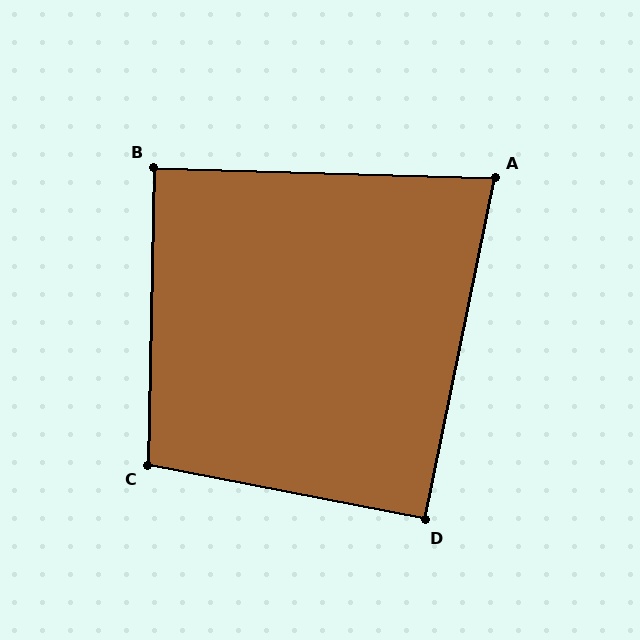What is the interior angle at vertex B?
Approximately 89 degrees (approximately right).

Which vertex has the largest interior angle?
C, at approximately 100 degrees.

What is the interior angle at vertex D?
Approximately 91 degrees (approximately right).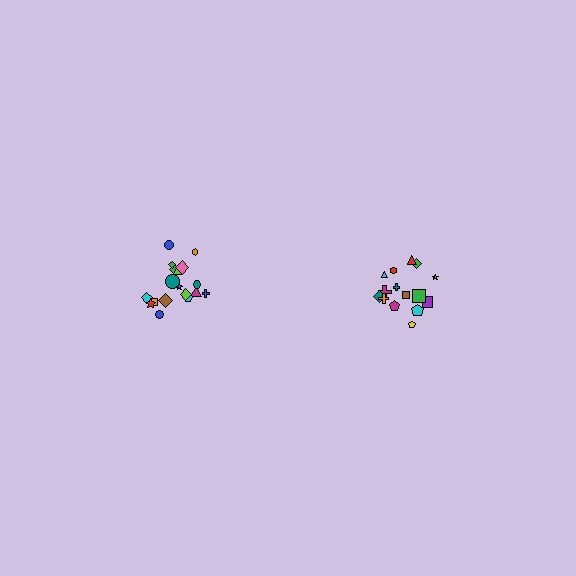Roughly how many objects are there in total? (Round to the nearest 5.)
Roughly 35 objects in total.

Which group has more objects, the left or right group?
The left group.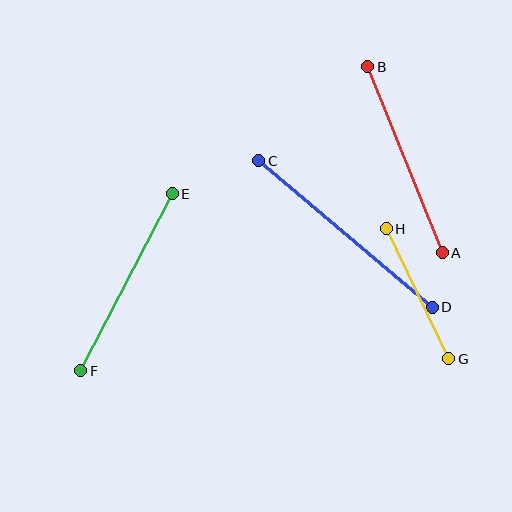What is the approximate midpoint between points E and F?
The midpoint is at approximately (126, 282) pixels.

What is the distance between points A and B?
The distance is approximately 201 pixels.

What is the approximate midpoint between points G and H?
The midpoint is at approximately (418, 294) pixels.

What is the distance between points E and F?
The distance is approximately 199 pixels.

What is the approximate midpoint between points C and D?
The midpoint is at approximately (346, 234) pixels.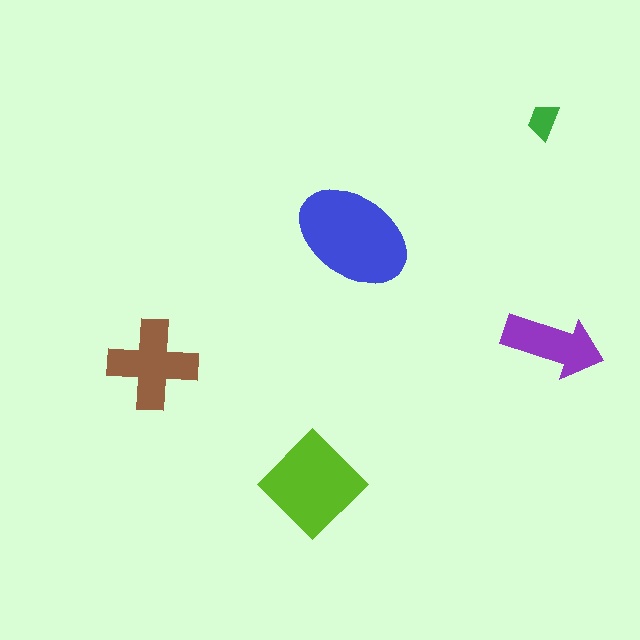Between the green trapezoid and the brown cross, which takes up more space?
The brown cross.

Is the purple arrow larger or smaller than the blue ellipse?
Smaller.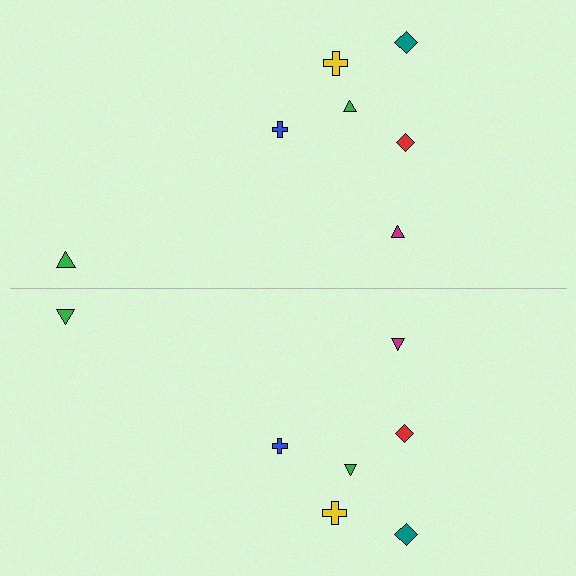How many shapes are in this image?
There are 14 shapes in this image.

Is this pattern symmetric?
Yes, this pattern has bilateral (reflection) symmetry.